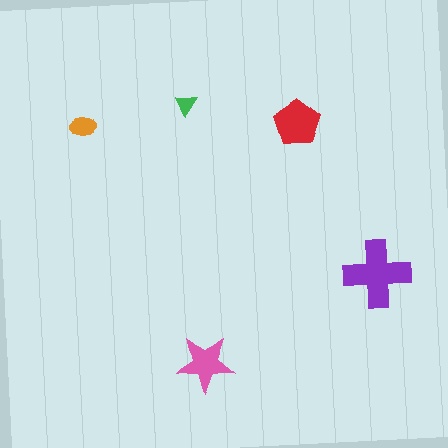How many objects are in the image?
There are 5 objects in the image.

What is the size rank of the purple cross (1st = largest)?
1st.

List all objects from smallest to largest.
The green triangle, the orange ellipse, the pink star, the red pentagon, the purple cross.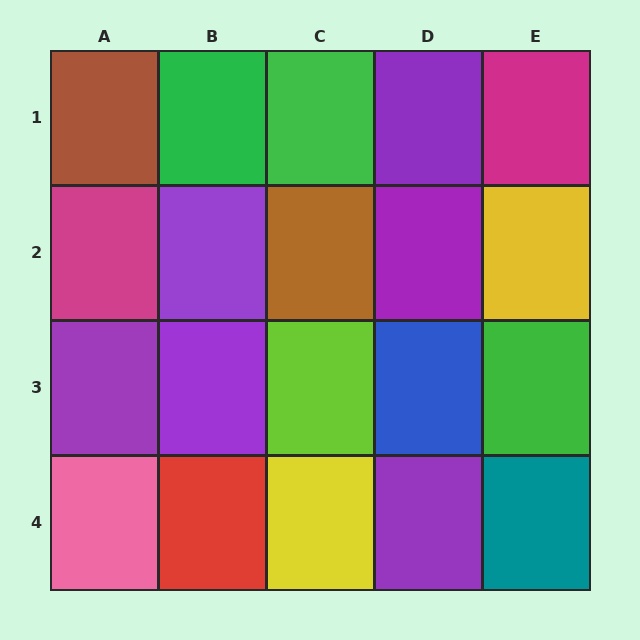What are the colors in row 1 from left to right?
Brown, green, green, purple, magenta.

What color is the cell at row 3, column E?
Green.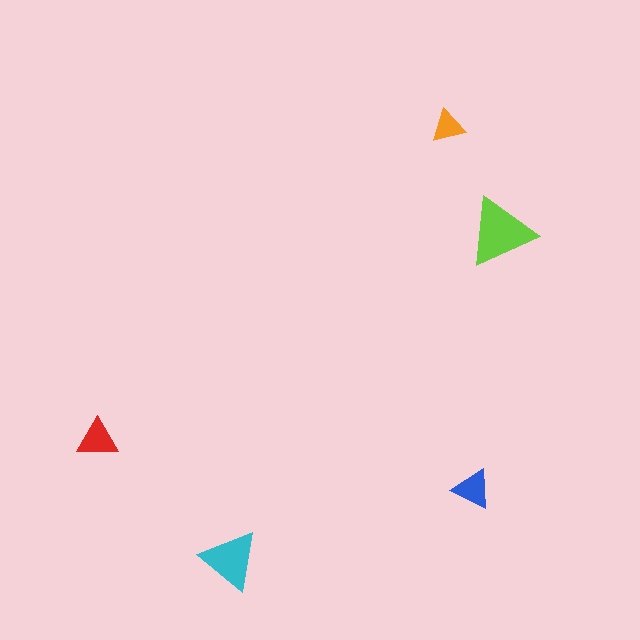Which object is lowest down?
The cyan triangle is bottommost.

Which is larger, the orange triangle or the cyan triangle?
The cyan one.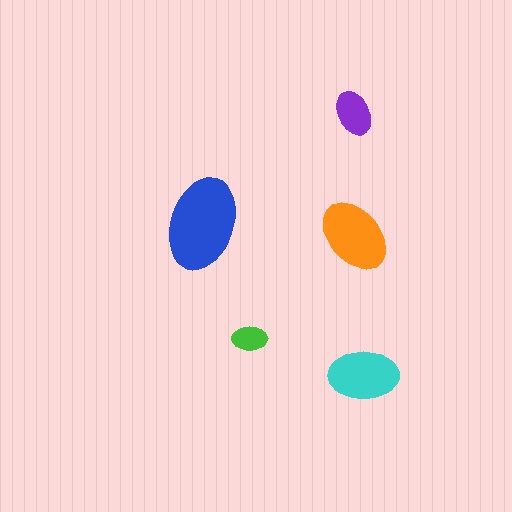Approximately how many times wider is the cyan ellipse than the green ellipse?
About 2 times wider.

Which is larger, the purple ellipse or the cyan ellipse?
The cyan one.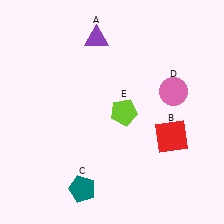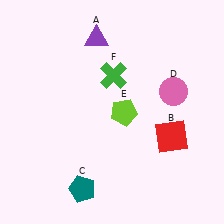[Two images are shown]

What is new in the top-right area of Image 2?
A green cross (F) was added in the top-right area of Image 2.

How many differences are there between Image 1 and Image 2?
There is 1 difference between the two images.